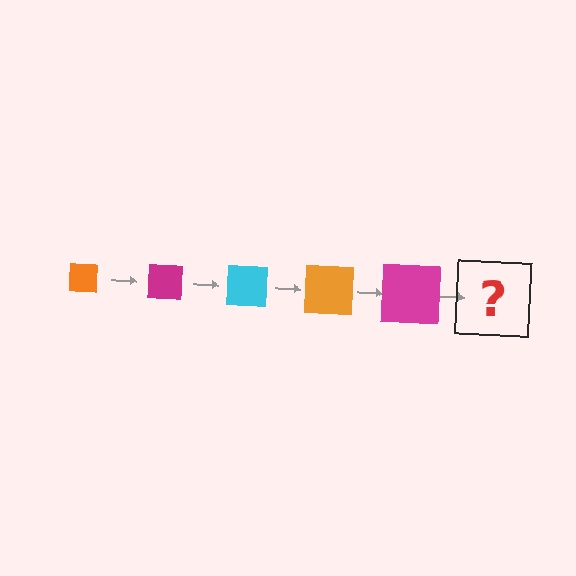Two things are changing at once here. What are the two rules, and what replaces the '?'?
The two rules are that the square grows larger each step and the color cycles through orange, magenta, and cyan. The '?' should be a cyan square, larger than the previous one.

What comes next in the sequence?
The next element should be a cyan square, larger than the previous one.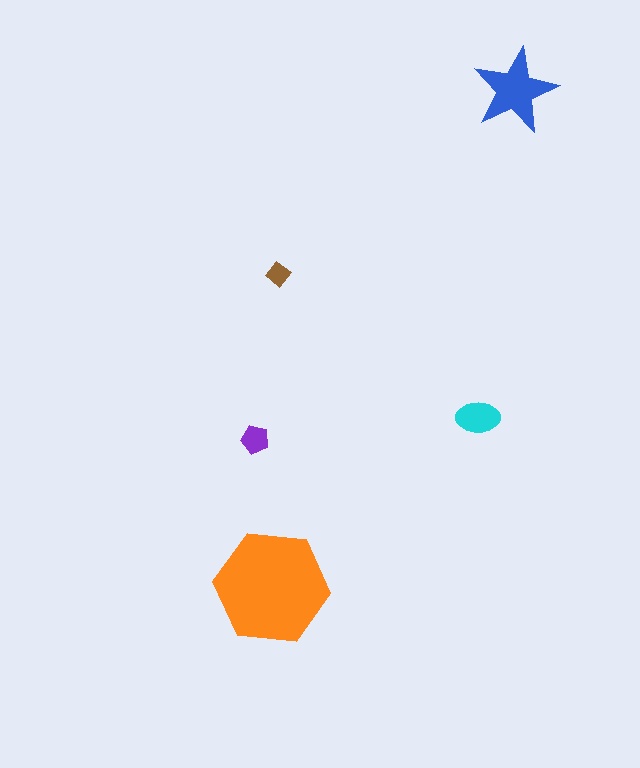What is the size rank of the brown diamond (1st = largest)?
5th.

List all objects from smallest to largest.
The brown diamond, the purple pentagon, the cyan ellipse, the blue star, the orange hexagon.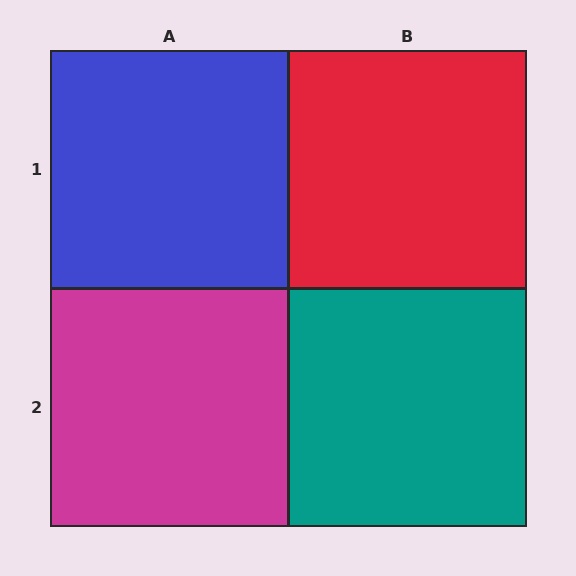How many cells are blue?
1 cell is blue.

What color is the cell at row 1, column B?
Red.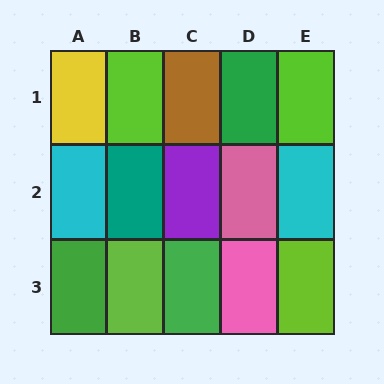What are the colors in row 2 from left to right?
Cyan, teal, purple, pink, cyan.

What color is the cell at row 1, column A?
Yellow.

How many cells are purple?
1 cell is purple.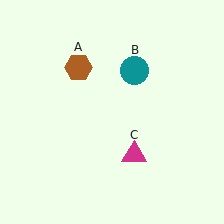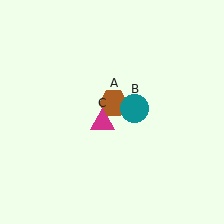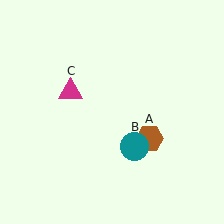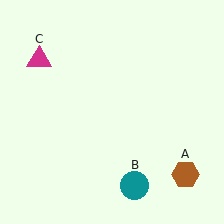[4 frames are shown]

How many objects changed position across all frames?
3 objects changed position: brown hexagon (object A), teal circle (object B), magenta triangle (object C).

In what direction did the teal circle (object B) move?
The teal circle (object B) moved down.